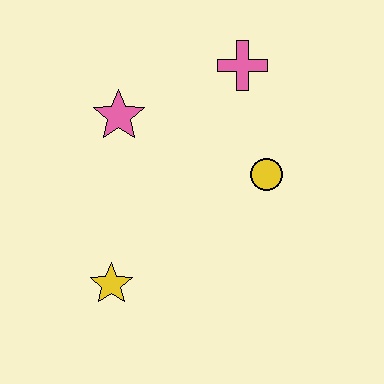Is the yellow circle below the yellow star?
No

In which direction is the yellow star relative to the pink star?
The yellow star is below the pink star.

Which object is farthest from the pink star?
The yellow star is farthest from the pink star.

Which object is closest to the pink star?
The pink cross is closest to the pink star.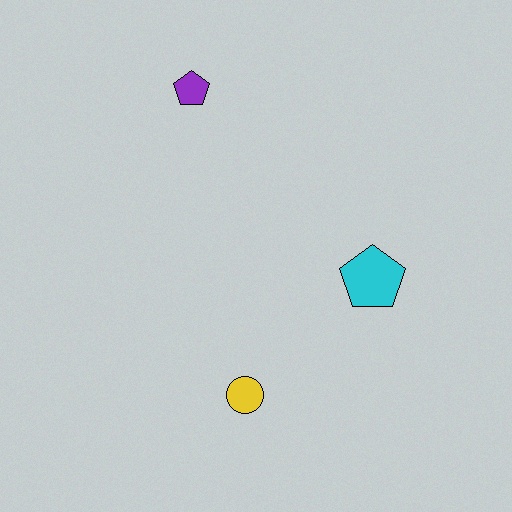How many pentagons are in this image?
There are 2 pentagons.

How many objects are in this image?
There are 3 objects.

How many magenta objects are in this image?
There are no magenta objects.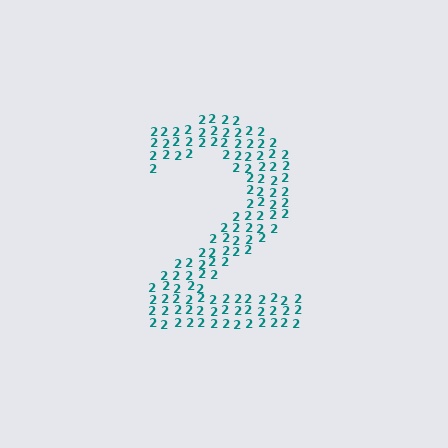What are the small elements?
The small elements are digit 2's.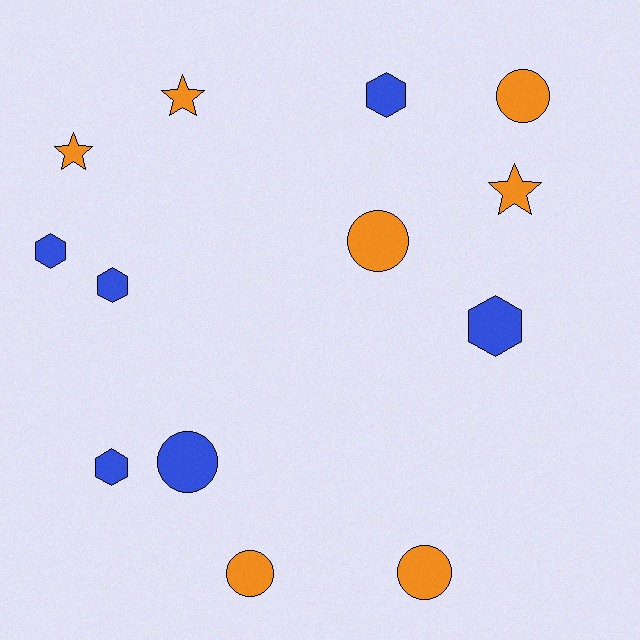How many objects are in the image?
There are 13 objects.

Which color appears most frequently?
Orange, with 7 objects.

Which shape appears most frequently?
Circle, with 5 objects.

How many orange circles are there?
There are 4 orange circles.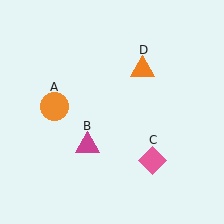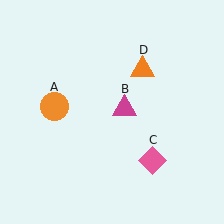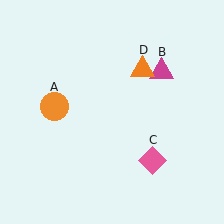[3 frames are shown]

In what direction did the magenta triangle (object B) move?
The magenta triangle (object B) moved up and to the right.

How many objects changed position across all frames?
1 object changed position: magenta triangle (object B).